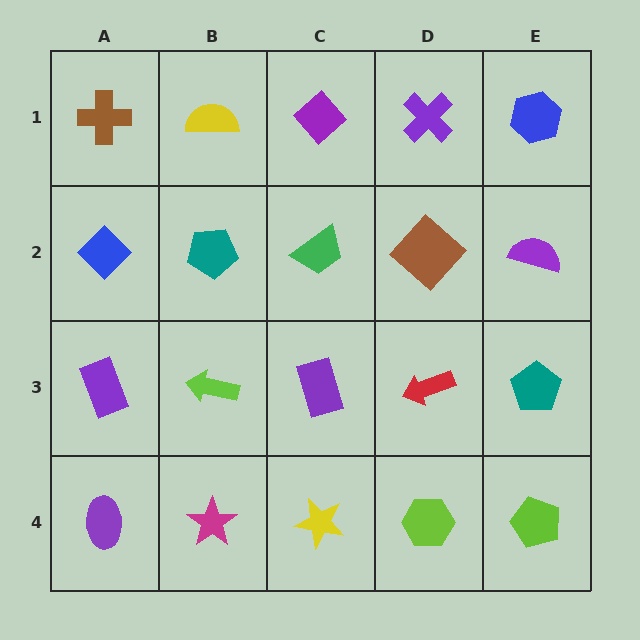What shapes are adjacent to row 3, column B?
A teal pentagon (row 2, column B), a magenta star (row 4, column B), a purple rectangle (row 3, column A), a purple rectangle (row 3, column C).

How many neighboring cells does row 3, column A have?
3.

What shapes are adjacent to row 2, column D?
A purple cross (row 1, column D), a red arrow (row 3, column D), a green trapezoid (row 2, column C), a purple semicircle (row 2, column E).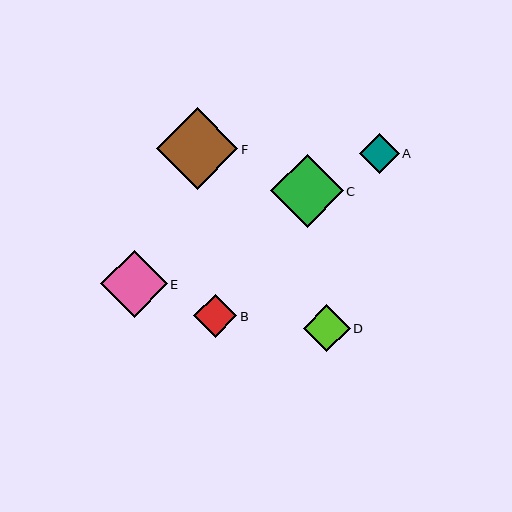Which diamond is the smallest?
Diamond A is the smallest with a size of approximately 39 pixels.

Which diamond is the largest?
Diamond F is the largest with a size of approximately 82 pixels.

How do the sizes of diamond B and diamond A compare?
Diamond B and diamond A are approximately the same size.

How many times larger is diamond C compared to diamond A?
Diamond C is approximately 1.9 times the size of diamond A.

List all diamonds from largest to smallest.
From largest to smallest: F, C, E, D, B, A.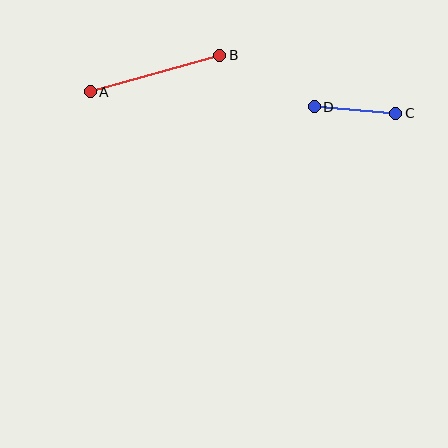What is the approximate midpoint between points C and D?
The midpoint is at approximately (355, 110) pixels.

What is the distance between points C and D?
The distance is approximately 82 pixels.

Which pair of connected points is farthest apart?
Points A and B are farthest apart.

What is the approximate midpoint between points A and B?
The midpoint is at approximately (155, 73) pixels.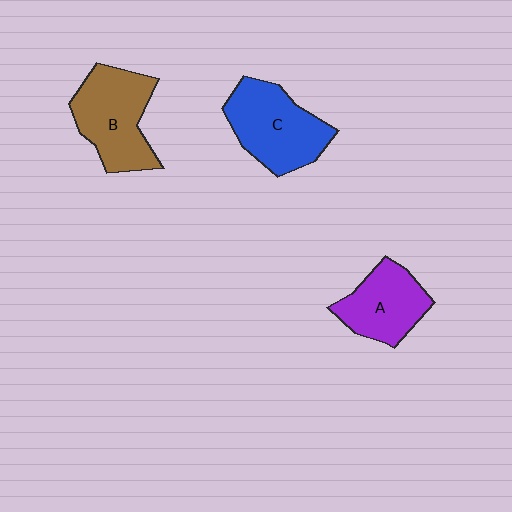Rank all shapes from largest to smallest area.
From largest to smallest: C (blue), B (brown), A (purple).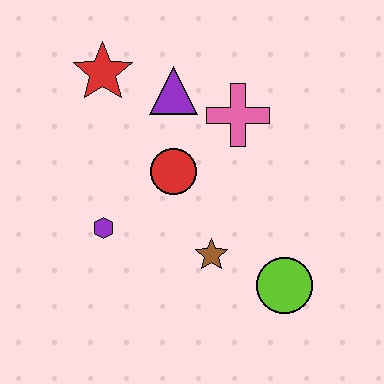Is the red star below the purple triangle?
No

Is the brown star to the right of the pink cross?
No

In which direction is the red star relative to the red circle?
The red star is above the red circle.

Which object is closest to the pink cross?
The purple triangle is closest to the pink cross.